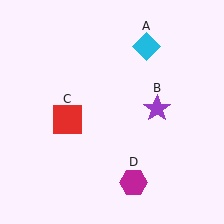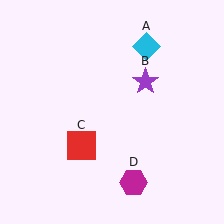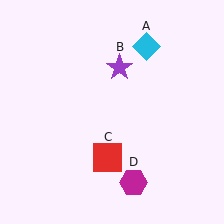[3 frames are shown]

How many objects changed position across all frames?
2 objects changed position: purple star (object B), red square (object C).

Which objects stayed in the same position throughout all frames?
Cyan diamond (object A) and magenta hexagon (object D) remained stationary.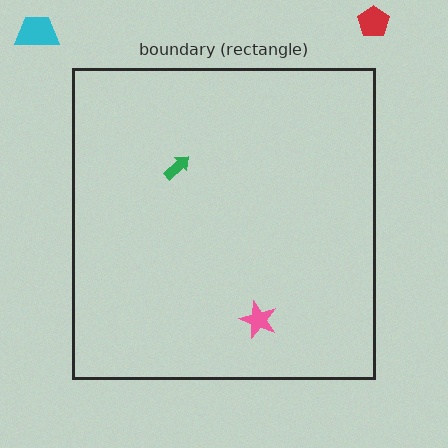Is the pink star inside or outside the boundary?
Inside.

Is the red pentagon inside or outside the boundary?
Outside.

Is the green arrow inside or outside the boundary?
Inside.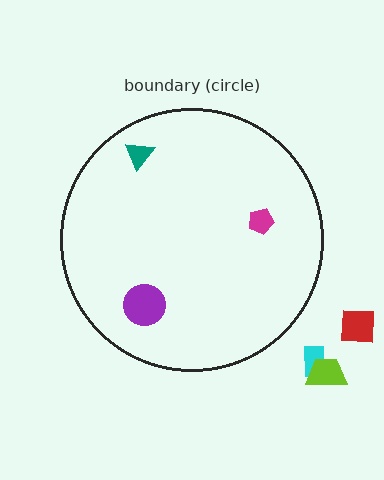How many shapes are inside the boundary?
3 inside, 3 outside.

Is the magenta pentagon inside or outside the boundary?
Inside.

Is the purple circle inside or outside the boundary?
Inside.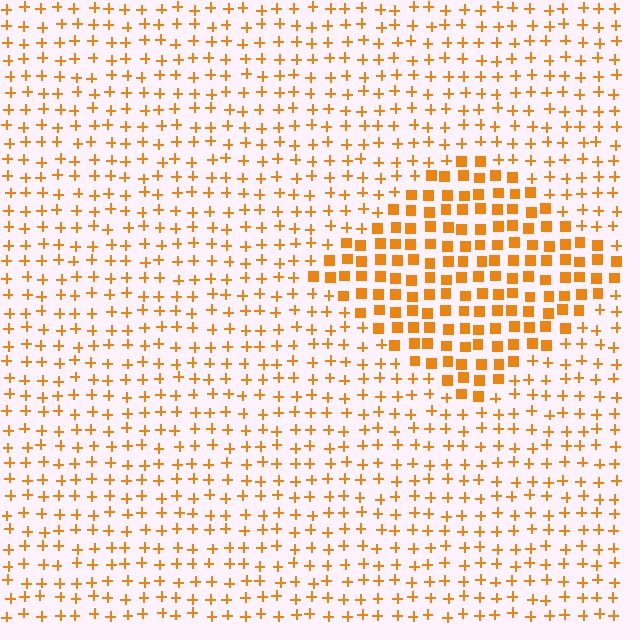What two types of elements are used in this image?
The image uses squares inside the diamond region and plus signs outside it.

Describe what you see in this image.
The image is filled with small orange elements arranged in a uniform grid. A diamond-shaped region contains squares, while the surrounding area contains plus signs. The boundary is defined purely by the change in element shape.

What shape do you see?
I see a diamond.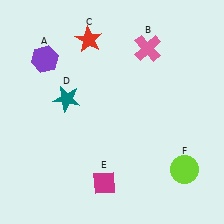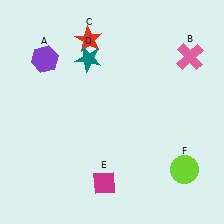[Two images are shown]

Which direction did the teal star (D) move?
The teal star (D) moved up.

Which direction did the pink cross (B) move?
The pink cross (B) moved right.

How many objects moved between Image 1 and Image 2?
2 objects moved between the two images.